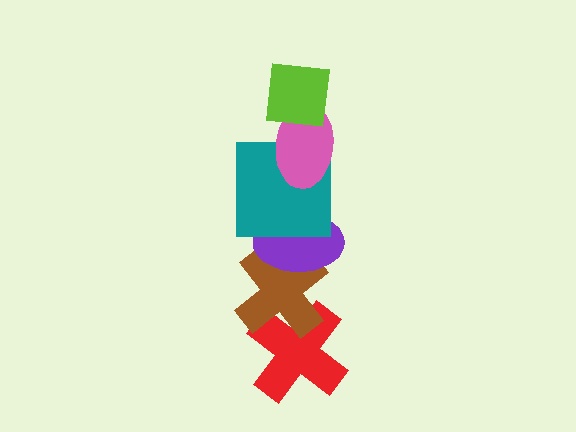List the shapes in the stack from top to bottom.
From top to bottom: the lime square, the pink ellipse, the teal square, the purple ellipse, the brown cross, the red cross.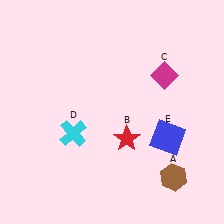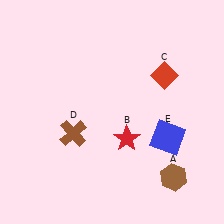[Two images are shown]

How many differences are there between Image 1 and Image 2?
There are 2 differences between the two images.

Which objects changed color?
C changed from magenta to red. D changed from cyan to brown.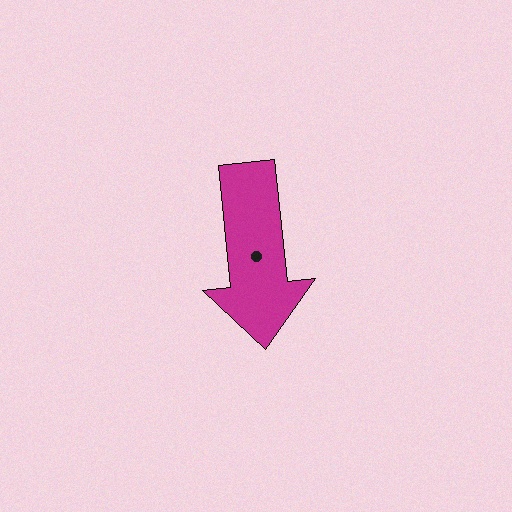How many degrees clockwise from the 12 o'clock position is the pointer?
Approximately 174 degrees.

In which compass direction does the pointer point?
South.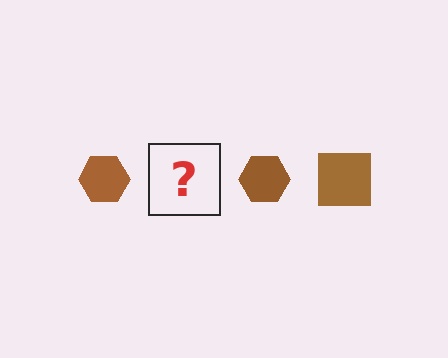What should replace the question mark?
The question mark should be replaced with a brown square.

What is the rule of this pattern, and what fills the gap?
The rule is that the pattern cycles through hexagon, square shapes in brown. The gap should be filled with a brown square.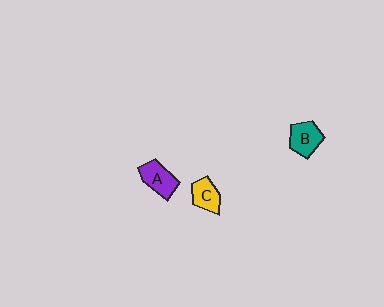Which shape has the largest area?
Shape A (purple).